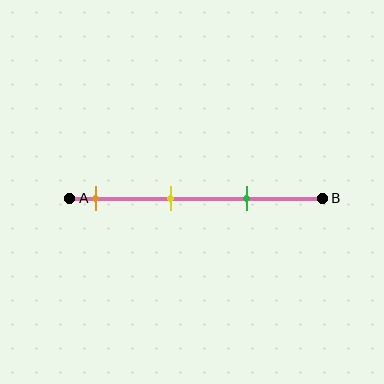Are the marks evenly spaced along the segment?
Yes, the marks are approximately evenly spaced.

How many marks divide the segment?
There are 3 marks dividing the segment.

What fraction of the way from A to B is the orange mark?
The orange mark is approximately 10% (0.1) of the way from A to B.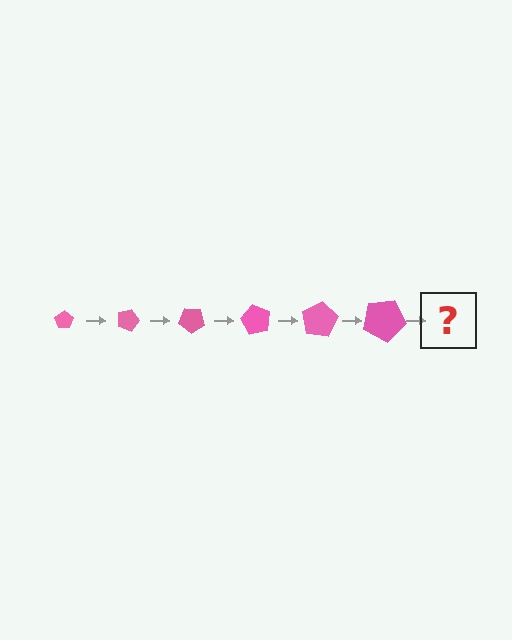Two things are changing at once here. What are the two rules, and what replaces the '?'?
The two rules are that the pentagon grows larger each step and it rotates 20 degrees each step. The '?' should be a pentagon, larger than the previous one and rotated 120 degrees from the start.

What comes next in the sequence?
The next element should be a pentagon, larger than the previous one and rotated 120 degrees from the start.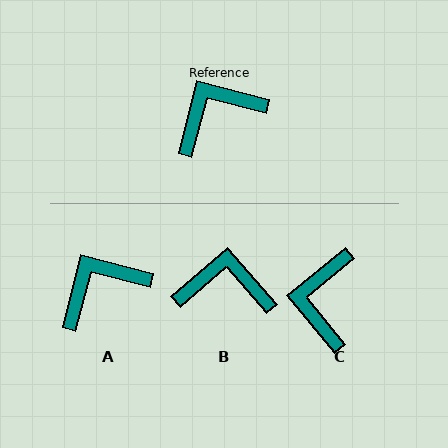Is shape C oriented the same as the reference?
No, it is off by about 54 degrees.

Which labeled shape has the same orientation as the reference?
A.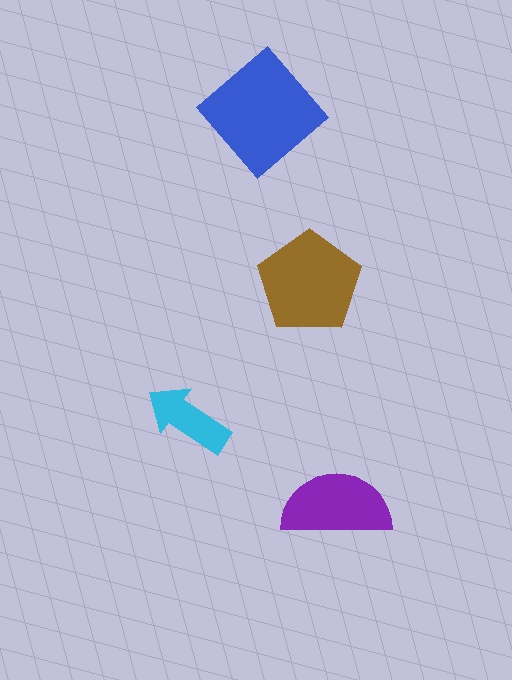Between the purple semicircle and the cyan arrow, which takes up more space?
The purple semicircle.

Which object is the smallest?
The cyan arrow.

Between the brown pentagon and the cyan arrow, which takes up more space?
The brown pentagon.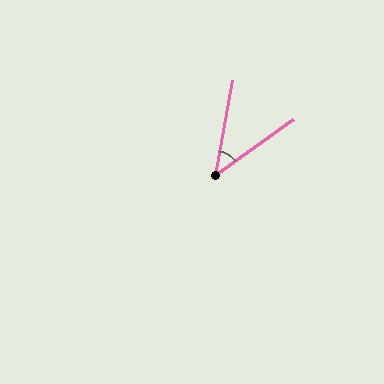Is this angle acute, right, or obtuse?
It is acute.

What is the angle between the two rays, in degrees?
Approximately 45 degrees.